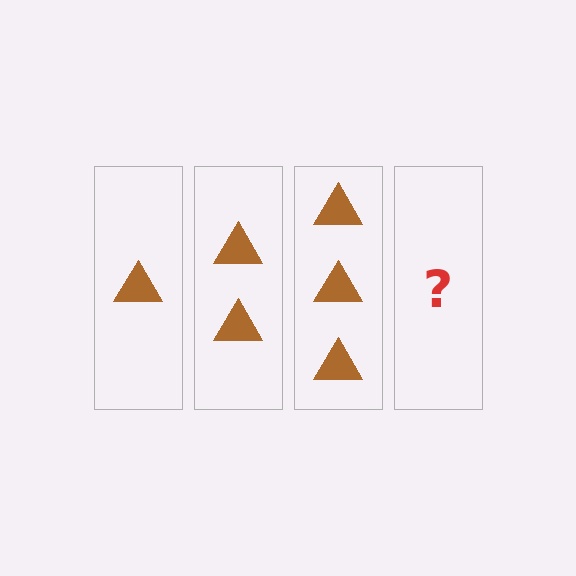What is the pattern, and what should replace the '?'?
The pattern is that each step adds one more triangle. The '?' should be 4 triangles.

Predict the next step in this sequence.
The next step is 4 triangles.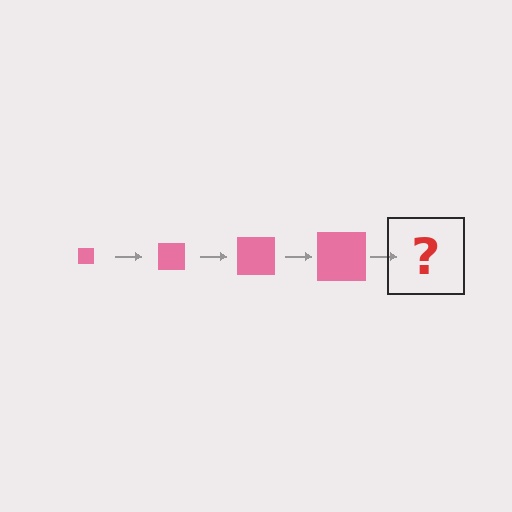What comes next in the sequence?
The next element should be a pink square, larger than the previous one.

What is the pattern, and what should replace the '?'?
The pattern is that the square gets progressively larger each step. The '?' should be a pink square, larger than the previous one.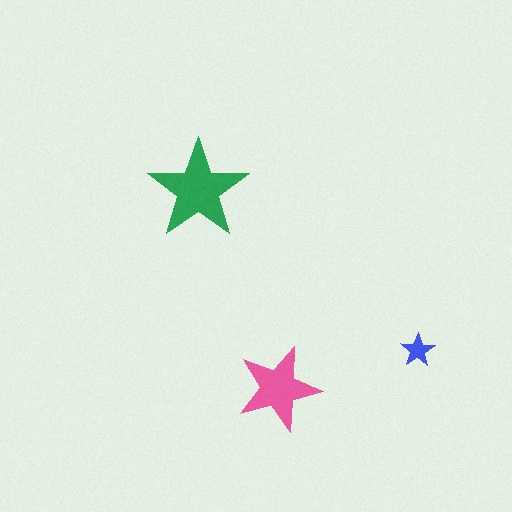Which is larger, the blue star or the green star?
The green one.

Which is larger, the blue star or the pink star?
The pink one.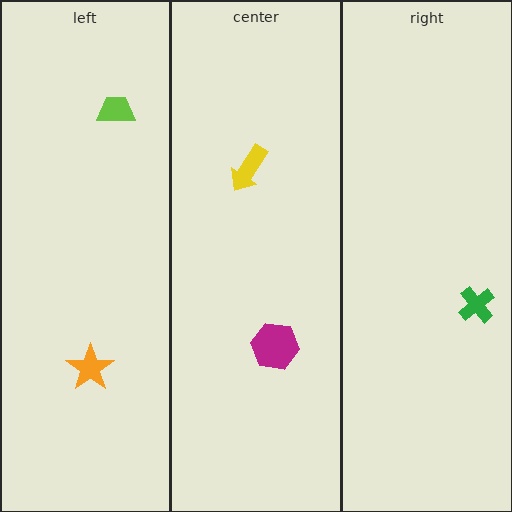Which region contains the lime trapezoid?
The left region.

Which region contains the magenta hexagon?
The center region.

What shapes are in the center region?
The yellow arrow, the magenta hexagon.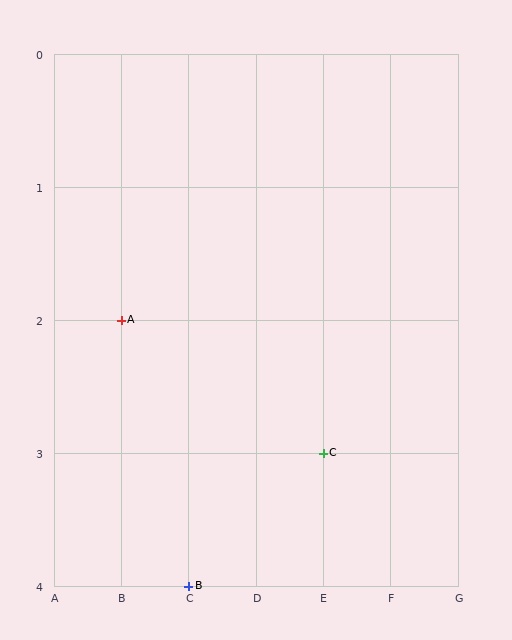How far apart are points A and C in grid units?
Points A and C are 3 columns and 1 row apart (about 3.2 grid units diagonally).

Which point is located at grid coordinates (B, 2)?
Point A is at (B, 2).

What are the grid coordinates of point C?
Point C is at grid coordinates (E, 3).